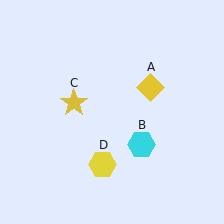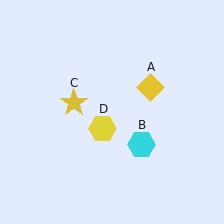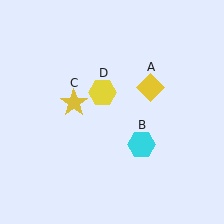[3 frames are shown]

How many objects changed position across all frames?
1 object changed position: yellow hexagon (object D).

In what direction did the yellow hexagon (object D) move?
The yellow hexagon (object D) moved up.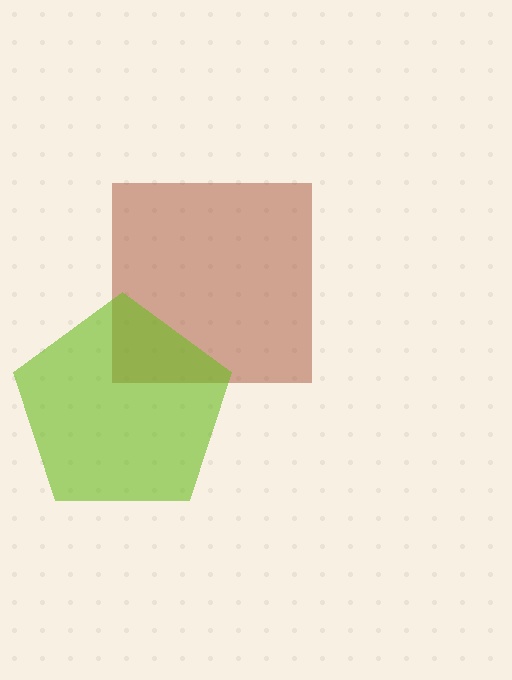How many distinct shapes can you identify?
There are 2 distinct shapes: a brown square, a lime pentagon.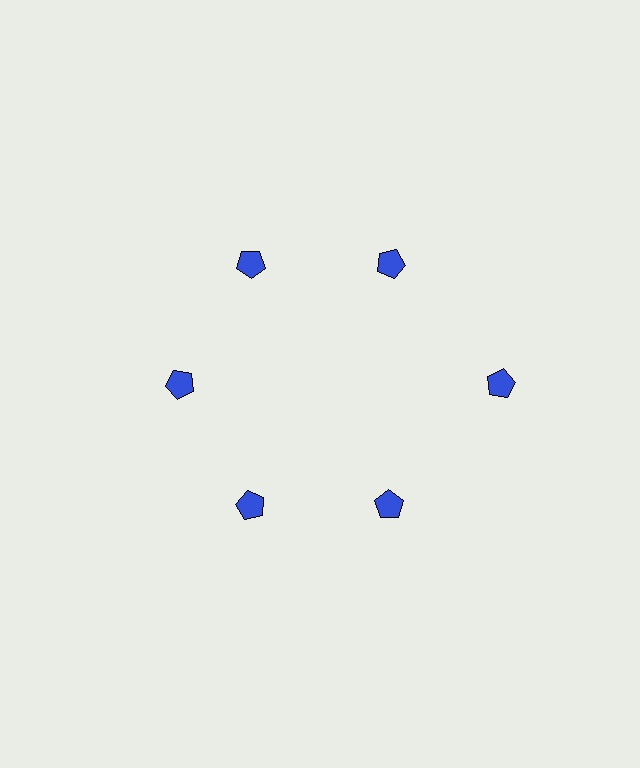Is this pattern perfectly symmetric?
No. The 6 blue pentagons are arranged in a ring, but one element near the 3 o'clock position is pushed outward from the center, breaking the 6-fold rotational symmetry.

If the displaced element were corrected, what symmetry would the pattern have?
It would have 6-fold rotational symmetry — the pattern would map onto itself every 60 degrees.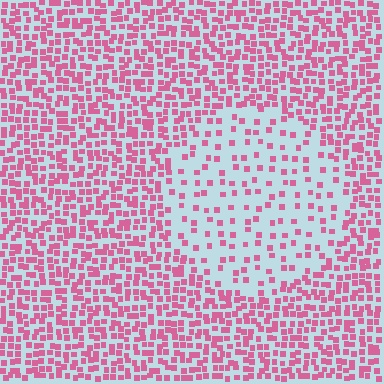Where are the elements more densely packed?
The elements are more densely packed outside the circle boundary.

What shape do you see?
I see a circle.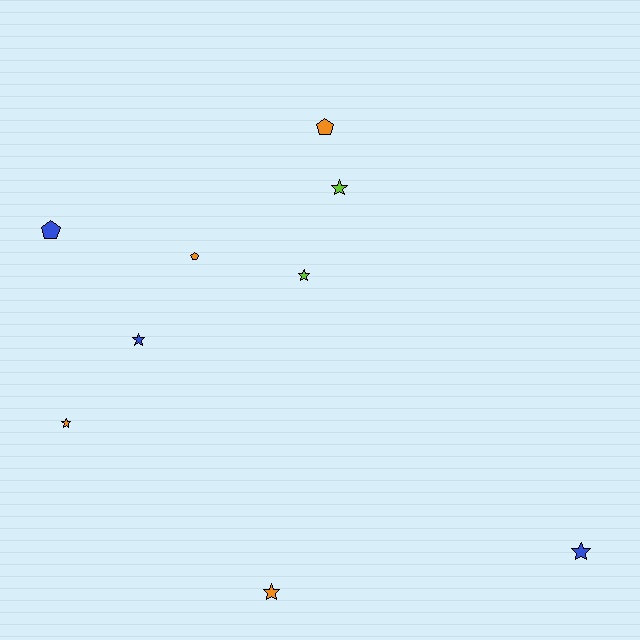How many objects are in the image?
There are 9 objects.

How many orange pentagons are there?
There are 2 orange pentagons.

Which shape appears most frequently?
Star, with 6 objects.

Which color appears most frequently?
Orange, with 4 objects.